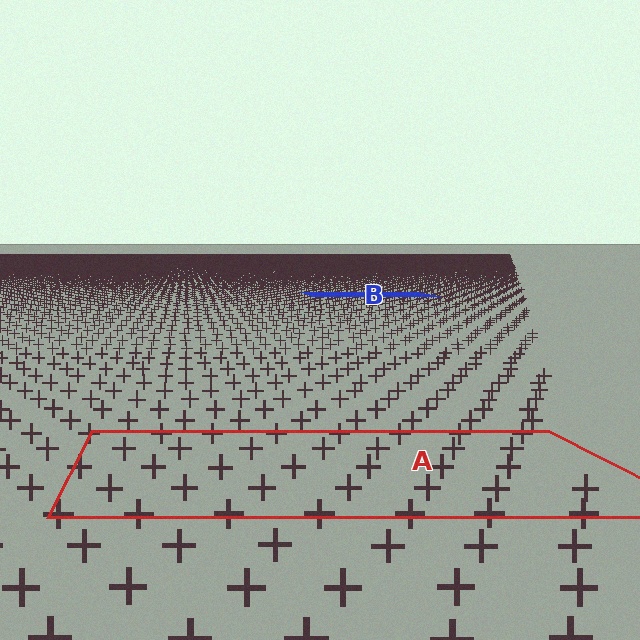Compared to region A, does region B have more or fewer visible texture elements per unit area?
Region B has more texture elements per unit area — they are packed more densely because it is farther away.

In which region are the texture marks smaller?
The texture marks are smaller in region B, because it is farther away.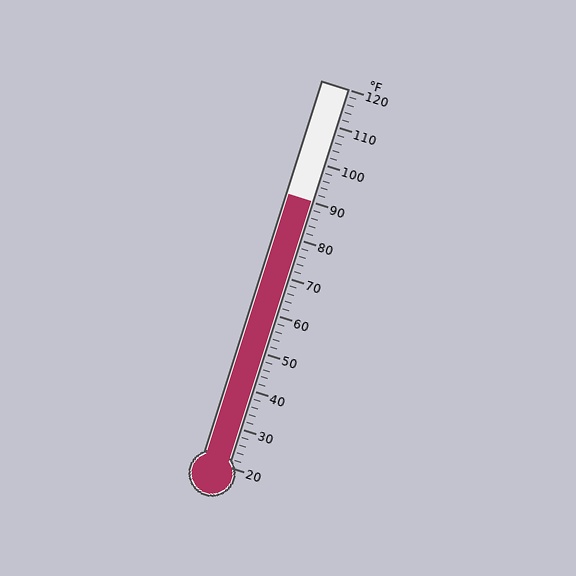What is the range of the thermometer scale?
The thermometer scale ranges from 20°F to 120°F.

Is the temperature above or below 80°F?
The temperature is above 80°F.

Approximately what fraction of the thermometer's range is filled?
The thermometer is filled to approximately 70% of its range.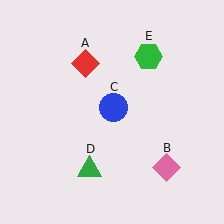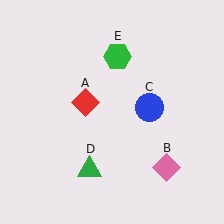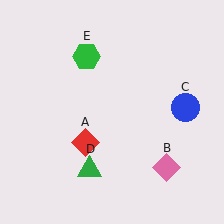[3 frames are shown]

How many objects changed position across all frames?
3 objects changed position: red diamond (object A), blue circle (object C), green hexagon (object E).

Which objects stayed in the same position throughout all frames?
Pink diamond (object B) and green triangle (object D) remained stationary.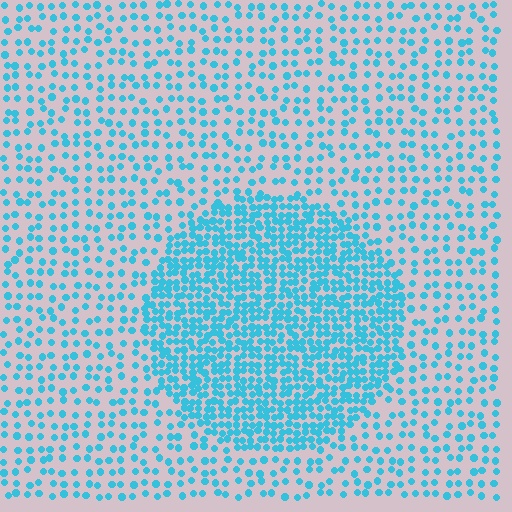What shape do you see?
I see a circle.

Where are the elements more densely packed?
The elements are more densely packed inside the circle boundary.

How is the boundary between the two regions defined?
The boundary is defined by a change in element density (approximately 2.4x ratio). All elements are the same color, size, and shape.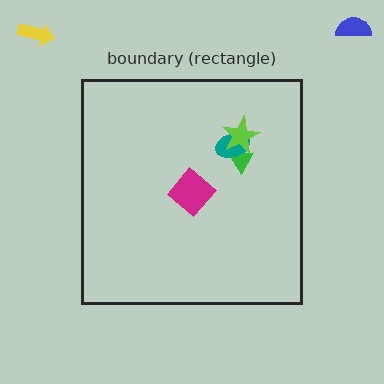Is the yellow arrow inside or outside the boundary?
Outside.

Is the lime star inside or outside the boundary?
Inside.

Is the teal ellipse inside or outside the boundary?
Inside.